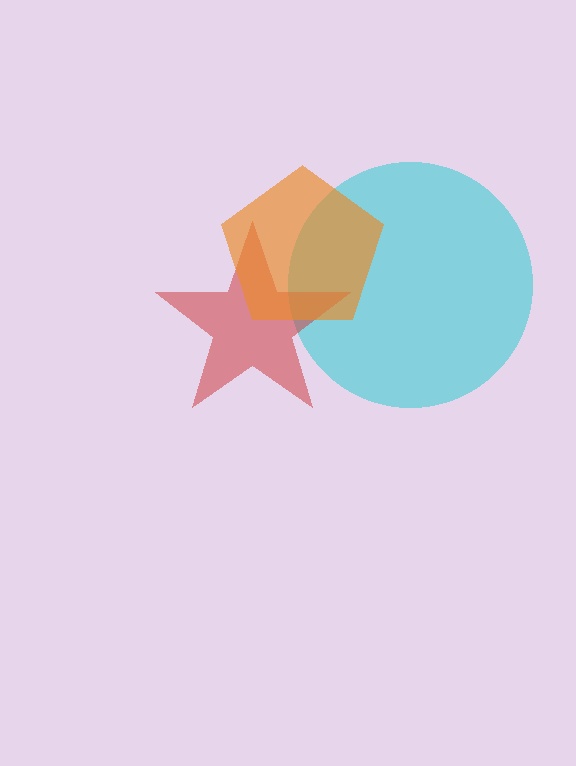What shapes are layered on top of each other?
The layered shapes are: a cyan circle, a red star, an orange pentagon.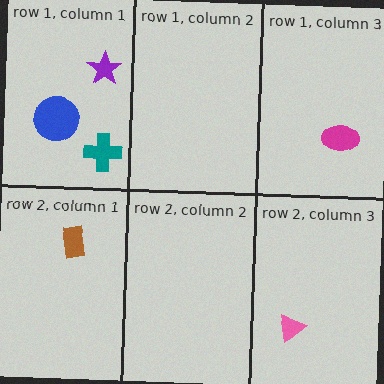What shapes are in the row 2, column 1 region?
The brown rectangle.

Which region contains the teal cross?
The row 1, column 1 region.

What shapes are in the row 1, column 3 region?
The magenta ellipse.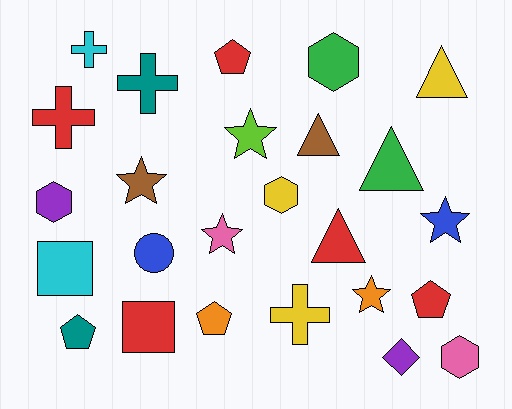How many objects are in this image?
There are 25 objects.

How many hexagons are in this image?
There are 4 hexagons.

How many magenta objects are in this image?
There are no magenta objects.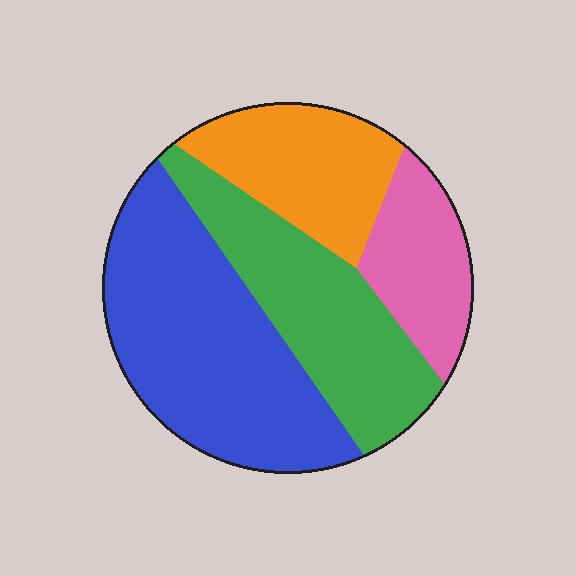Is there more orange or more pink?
Orange.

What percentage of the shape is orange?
Orange takes up about one fifth (1/5) of the shape.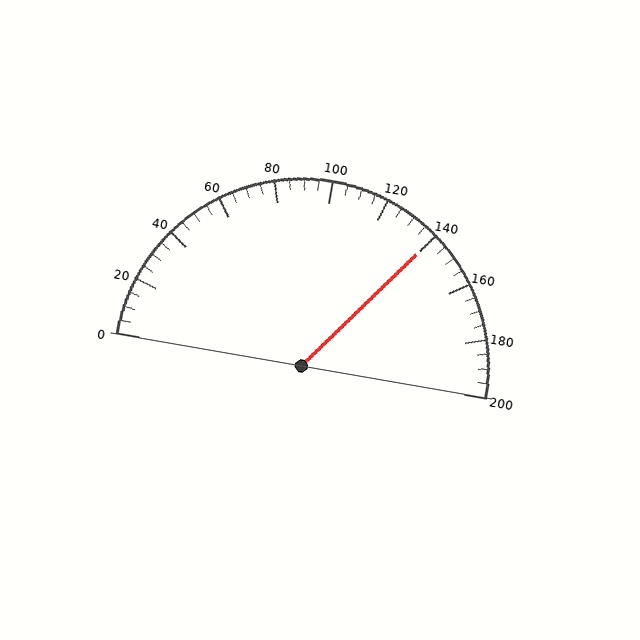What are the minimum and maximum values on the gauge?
The gauge ranges from 0 to 200.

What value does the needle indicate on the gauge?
The needle indicates approximately 140.